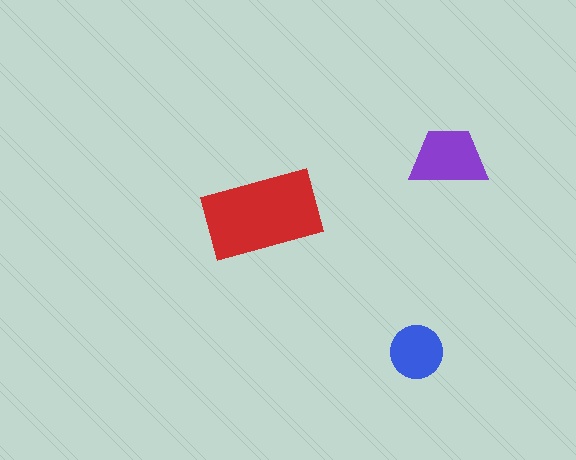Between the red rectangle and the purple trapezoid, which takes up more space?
The red rectangle.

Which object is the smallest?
The blue circle.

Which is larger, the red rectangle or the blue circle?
The red rectangle.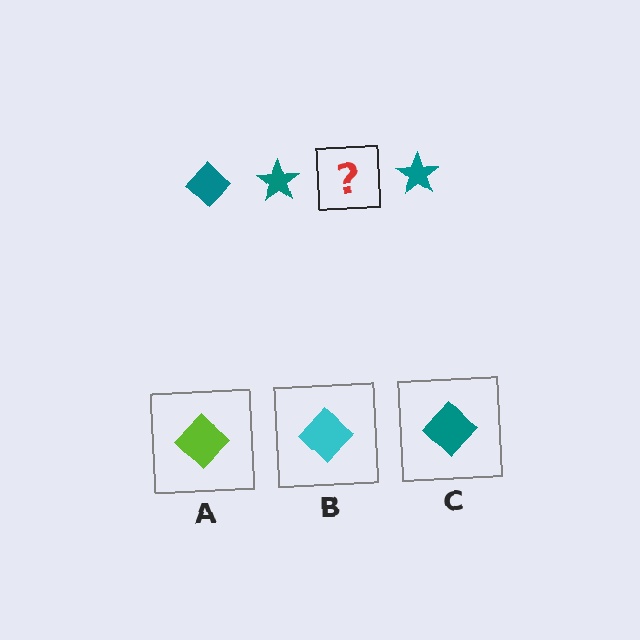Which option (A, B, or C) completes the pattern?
C.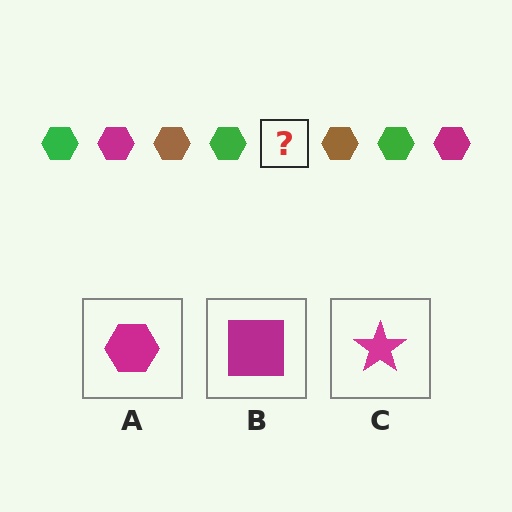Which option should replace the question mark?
Option A.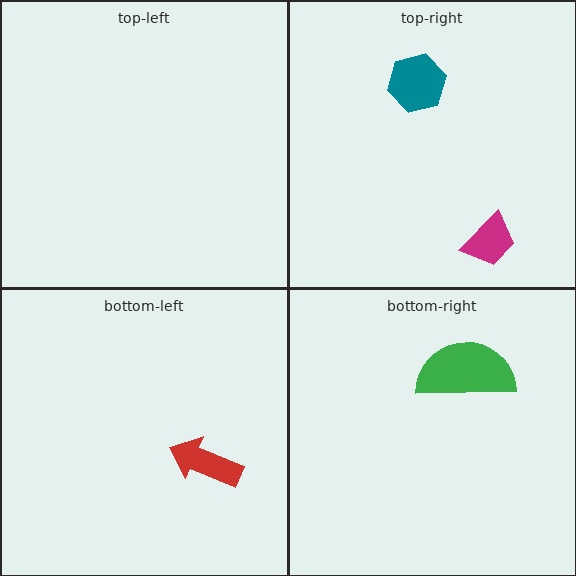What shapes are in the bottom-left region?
The red arrow.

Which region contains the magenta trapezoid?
The top-right region.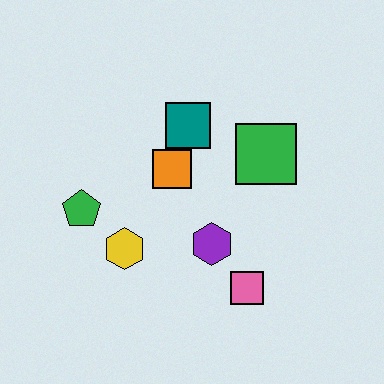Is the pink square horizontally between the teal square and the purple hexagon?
No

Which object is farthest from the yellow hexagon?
The green square is farthest from the yellow hexagon.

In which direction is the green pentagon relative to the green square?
The green pentagon is to the left of the green square.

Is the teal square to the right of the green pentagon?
Yes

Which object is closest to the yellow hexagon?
The green pentagon is closest to the yellow hexagon.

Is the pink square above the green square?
No